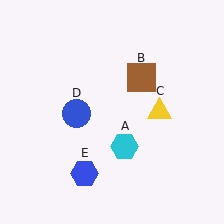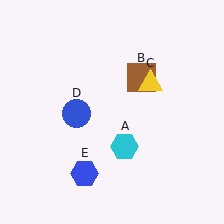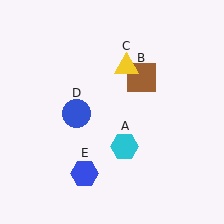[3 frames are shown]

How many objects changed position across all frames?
1 object changed position: yellow triangle (object C).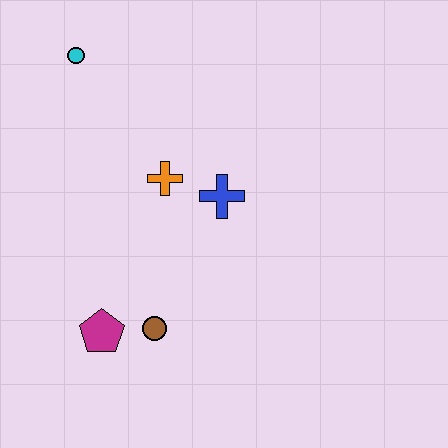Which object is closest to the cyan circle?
The orange cross is closest to the cyan circle.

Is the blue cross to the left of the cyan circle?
No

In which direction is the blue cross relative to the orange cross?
The blue cross is to the right of the orange cross.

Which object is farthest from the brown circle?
The cyan circle is farthest from the brown circle.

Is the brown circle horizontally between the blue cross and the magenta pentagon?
Yes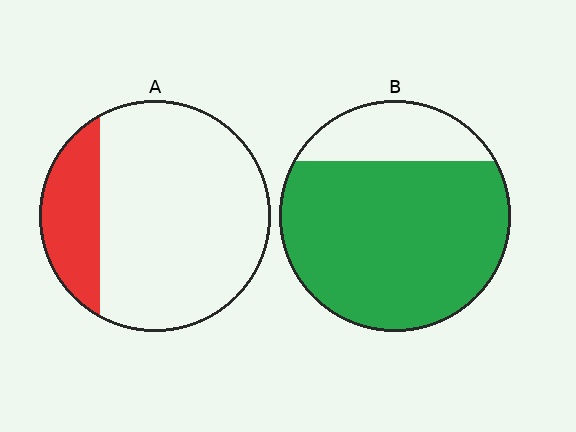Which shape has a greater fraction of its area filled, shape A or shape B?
Shape B.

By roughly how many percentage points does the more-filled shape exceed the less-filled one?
By roughly 60 percentage points (B over A).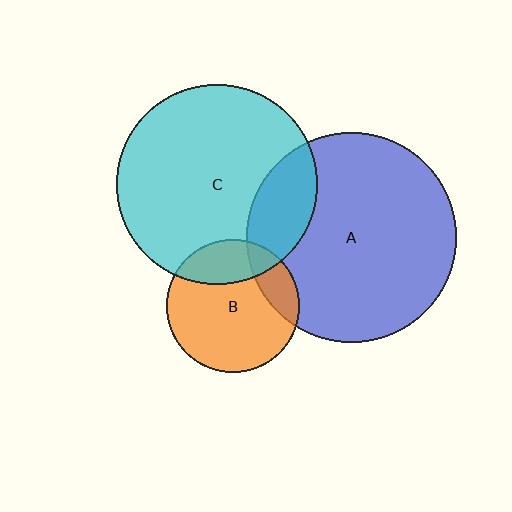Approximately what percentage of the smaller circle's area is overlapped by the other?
Approximately 25%.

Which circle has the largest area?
Circle A (blue).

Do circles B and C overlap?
Yes.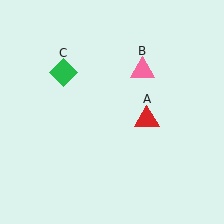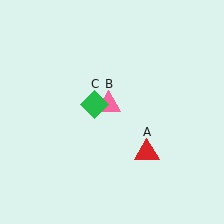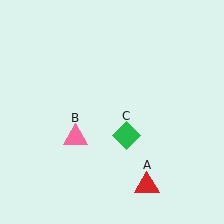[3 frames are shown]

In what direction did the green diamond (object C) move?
The green diamond (object C) moved down and to the right.